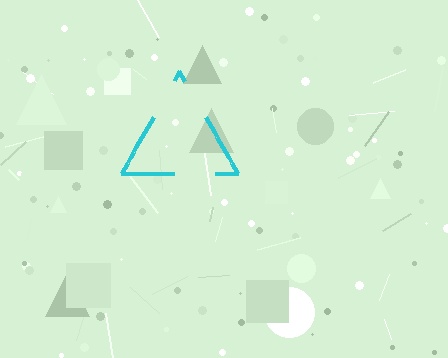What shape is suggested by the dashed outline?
The dashed outline suggests a triangle.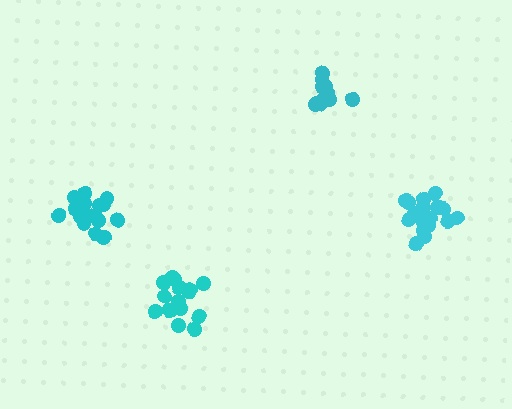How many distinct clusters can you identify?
There are 4 distinct clusters.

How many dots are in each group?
Group 1: 18 dots, Group 2: 14 dots, Group 3: 16 dots, Group 4: 16 dots (64 total).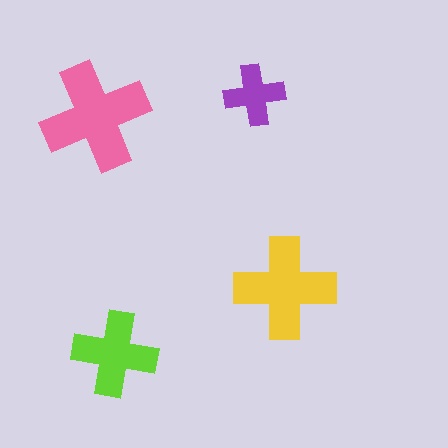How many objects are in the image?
There are 4 objects in the image.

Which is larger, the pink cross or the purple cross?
The pink one.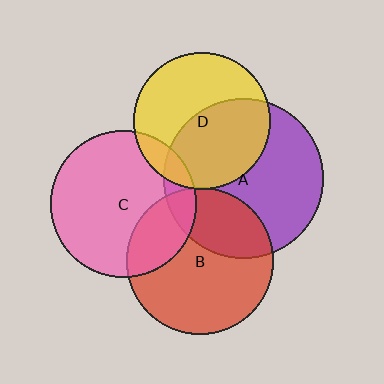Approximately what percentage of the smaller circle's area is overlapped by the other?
Approximately 30%.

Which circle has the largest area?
Circle A (purple).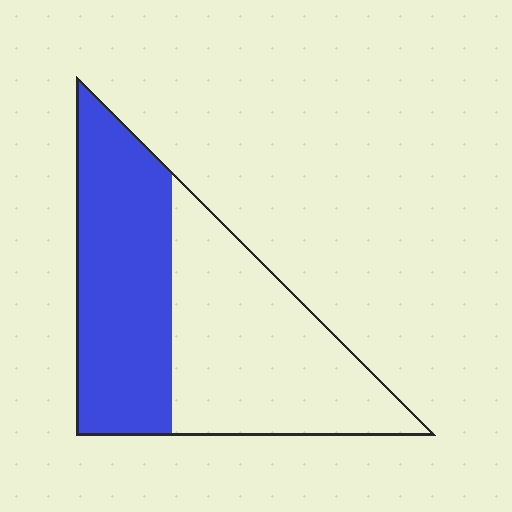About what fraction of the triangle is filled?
About one half (1/2).